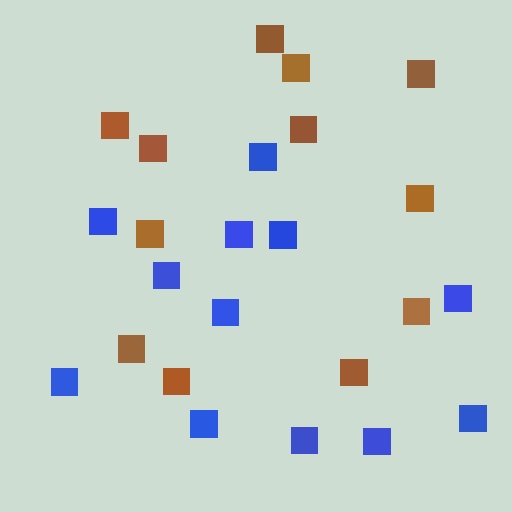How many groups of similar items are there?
There are 2 groups: one group of brown squares (12) and one group of blue squares (12).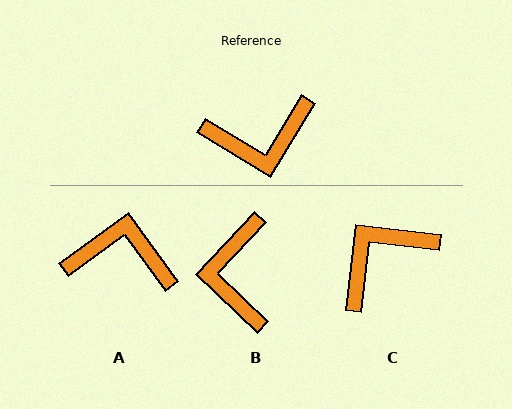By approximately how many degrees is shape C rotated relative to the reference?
Approximately 155 degrees clockwise.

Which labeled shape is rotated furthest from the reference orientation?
A, about 157 degrees away.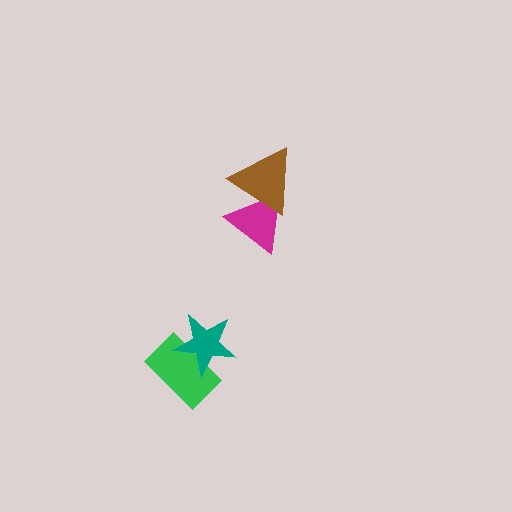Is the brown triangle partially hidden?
No, no other shape covers it.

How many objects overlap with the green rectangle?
1 object overlaps with the green rectangle.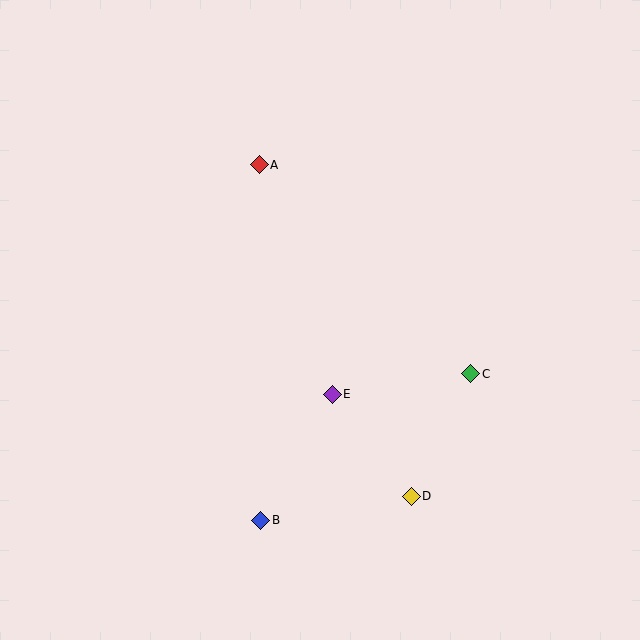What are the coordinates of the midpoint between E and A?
The midpoint between E and A is at (296, 279).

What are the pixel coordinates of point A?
Point A is at (259, 165).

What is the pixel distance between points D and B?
The distance between D and B is 152 pixels.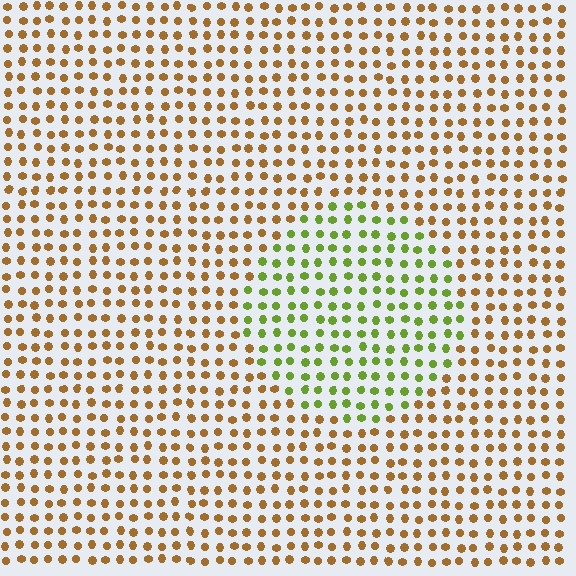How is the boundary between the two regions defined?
The boundary is defined purely by a slight shift in hue (about 56 degrees). Spacing, size, and orientation are identical on both sides.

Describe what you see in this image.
The image is filled with small brown elements in a uniform arrangement. A circle-shaped region is visible where the elements are tinted to a slightly different hue, forming a subtle color boundary.